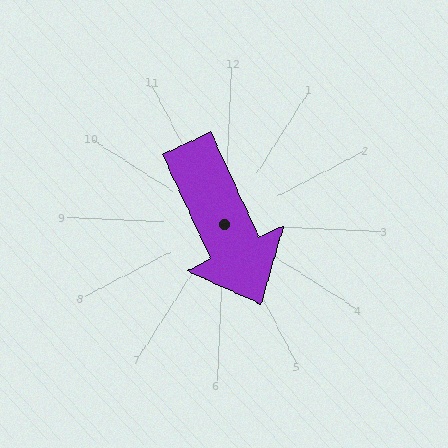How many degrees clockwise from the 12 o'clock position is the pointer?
Approximately 153 degrees.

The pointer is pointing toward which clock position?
Roughly 5 o'clock.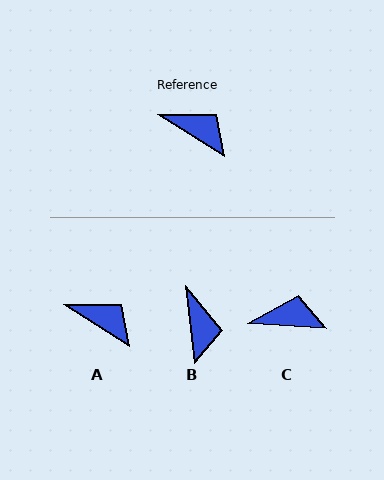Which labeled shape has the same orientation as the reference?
A.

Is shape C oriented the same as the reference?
No, it is off by about 30 degrees.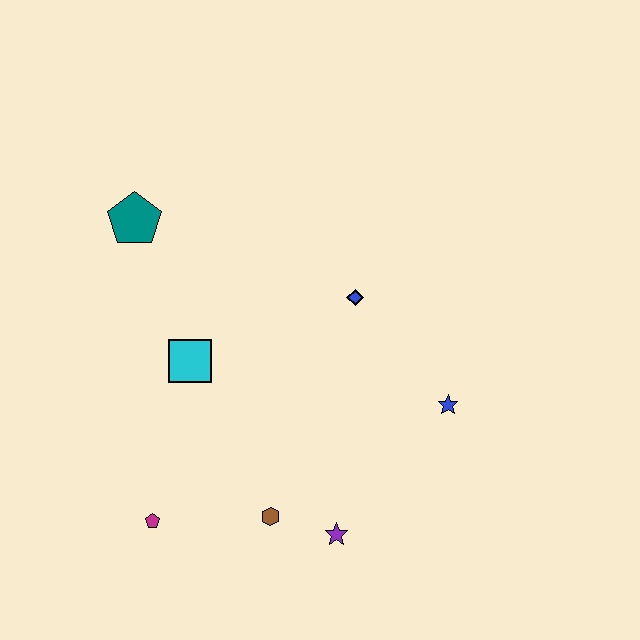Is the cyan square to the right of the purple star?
No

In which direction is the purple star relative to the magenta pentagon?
The purple star is to the right of the magenta pentagon.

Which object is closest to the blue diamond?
The blue star is closest to the blue diamond.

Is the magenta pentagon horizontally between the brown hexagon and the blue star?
No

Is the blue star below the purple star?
No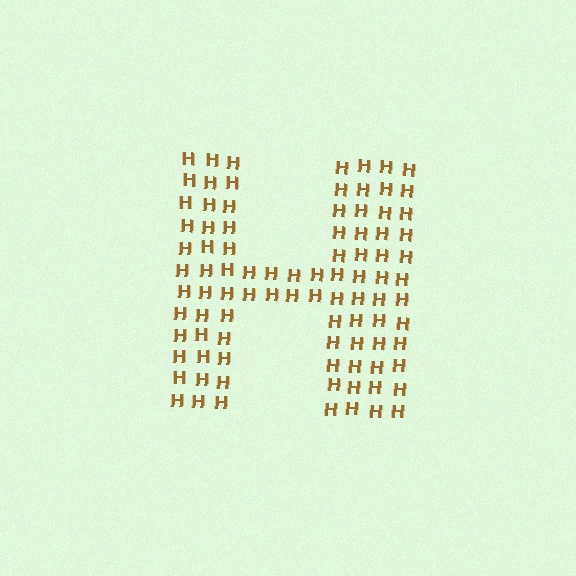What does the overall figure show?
The overall figure shows the letter H.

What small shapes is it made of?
It is made of small letter H's.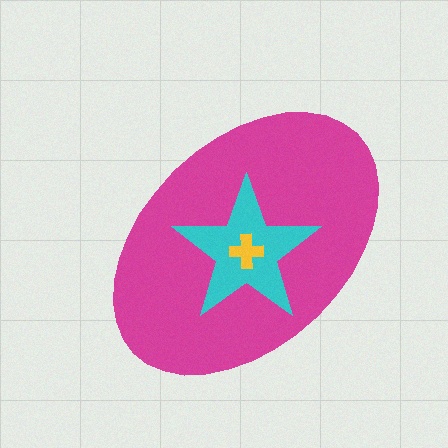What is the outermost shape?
The magenta ellipse.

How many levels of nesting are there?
3.